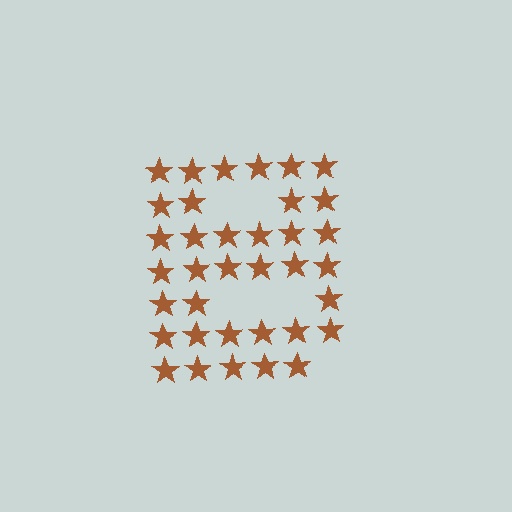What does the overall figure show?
The overall figure shows the letter B.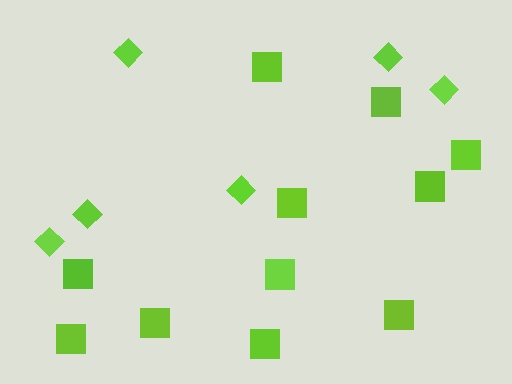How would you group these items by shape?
There are 2 groups: one group of squares (11) and one group of diamonds (6).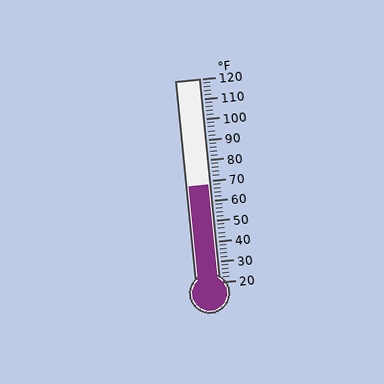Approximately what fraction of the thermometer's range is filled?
The thermometer is filled to approximately 50% of its range.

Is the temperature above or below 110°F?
The temperature is below 110°F.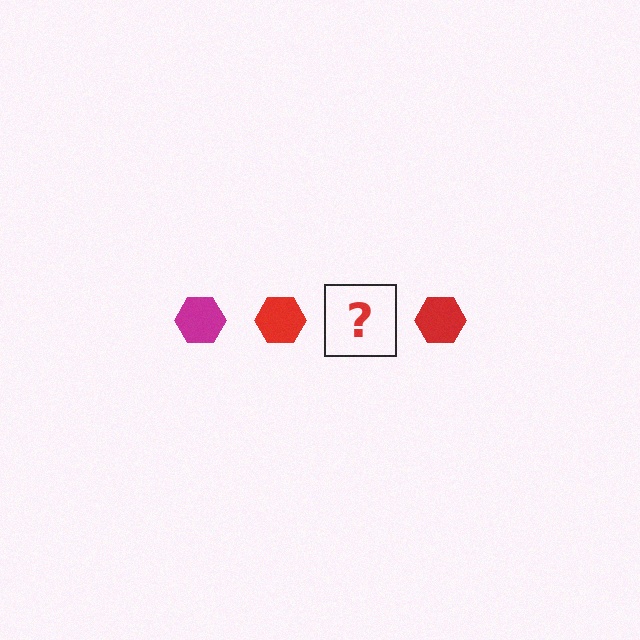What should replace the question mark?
The question mark should be replaced with a magenta hexagon.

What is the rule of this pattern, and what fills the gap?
The rule is that the pattern cycles through magenta, red hexagons. The gap should be filled with a magenta hexagon.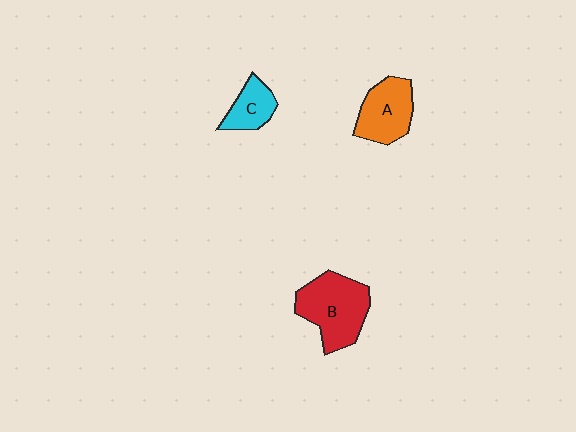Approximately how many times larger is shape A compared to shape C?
Approximately 1.5 times.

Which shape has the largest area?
Shape B (red).